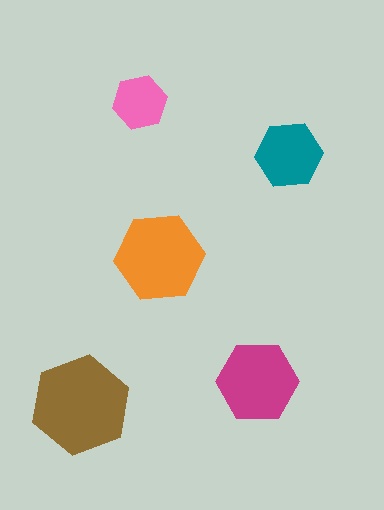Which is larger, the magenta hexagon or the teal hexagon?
The magenta one.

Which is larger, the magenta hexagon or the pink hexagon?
The magenta one.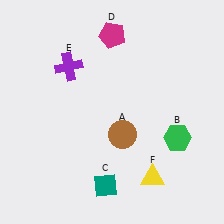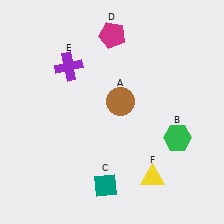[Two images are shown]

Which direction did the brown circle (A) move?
The brown circle (A) moved up.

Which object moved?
The brown circle (A) moved up.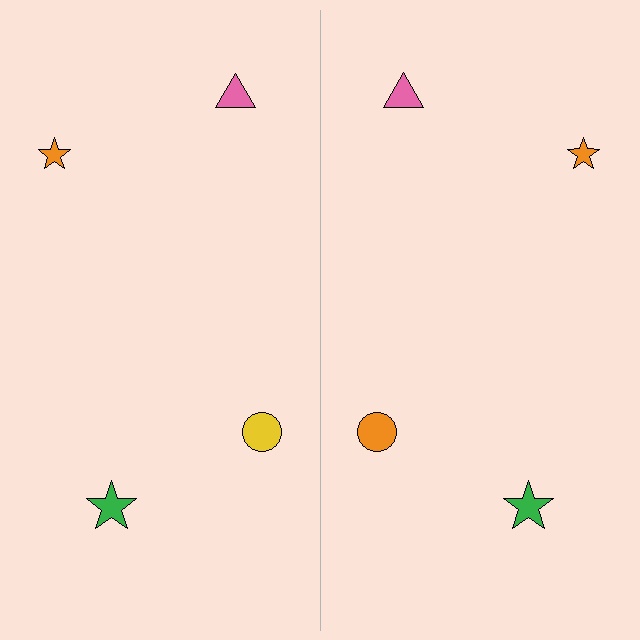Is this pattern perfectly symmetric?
No, the pattern is not perfectly symmetric. The orange circle on the right side breaks the symmetry — its mirror counterpart is yellow.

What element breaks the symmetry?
The orange circle on the right side breaks the symmetry — its mirror counterpart is yellow.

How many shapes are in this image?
There are 8 shapes in this image.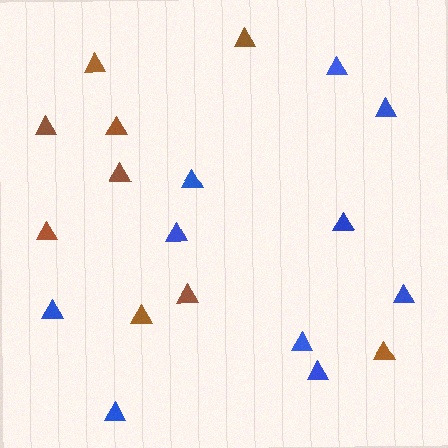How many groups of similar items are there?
There are 2 groups: one group of brown triangles (9) and one group of blue triangles (10).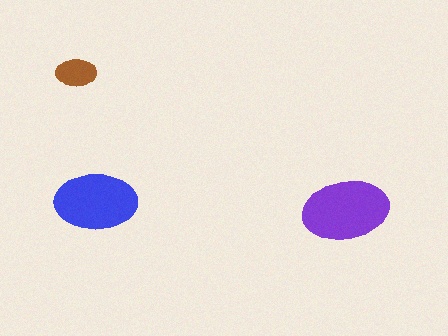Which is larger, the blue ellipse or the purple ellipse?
The purple one.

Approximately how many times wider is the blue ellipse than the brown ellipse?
About 2 times wider.